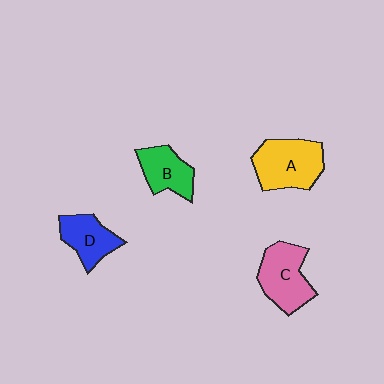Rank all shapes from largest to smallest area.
From largest to smallest: A (yellow), C (pink), D (blue), B (green).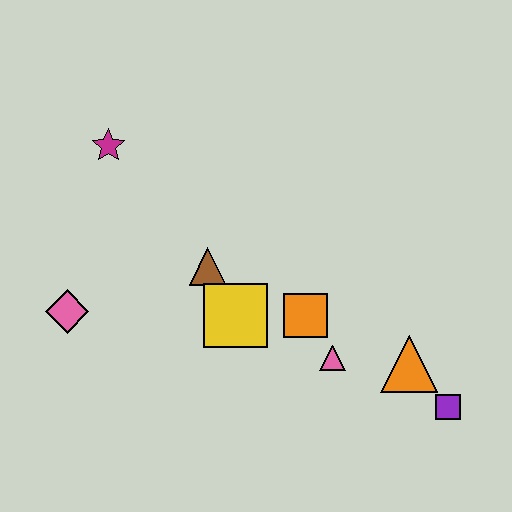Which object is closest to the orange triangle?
The purple square is closest to the orange triangle.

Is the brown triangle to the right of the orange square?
No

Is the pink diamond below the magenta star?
Yes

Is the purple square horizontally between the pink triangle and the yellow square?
No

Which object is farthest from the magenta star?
The purple square is farthest from the magenta star.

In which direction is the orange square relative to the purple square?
The orange square is to the left of the purple square.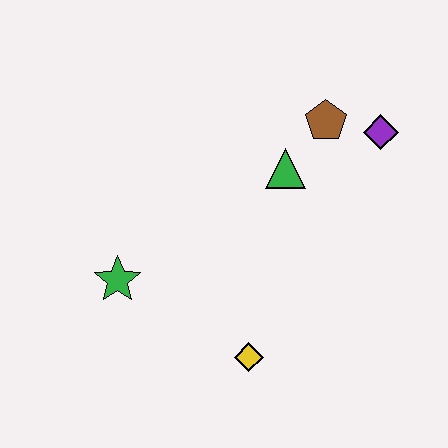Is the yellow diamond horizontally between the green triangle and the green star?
Yes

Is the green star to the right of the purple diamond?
No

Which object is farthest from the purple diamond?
The green star is farthest from the purple diamond.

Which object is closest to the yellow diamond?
The green star is closest to the yellow diamond.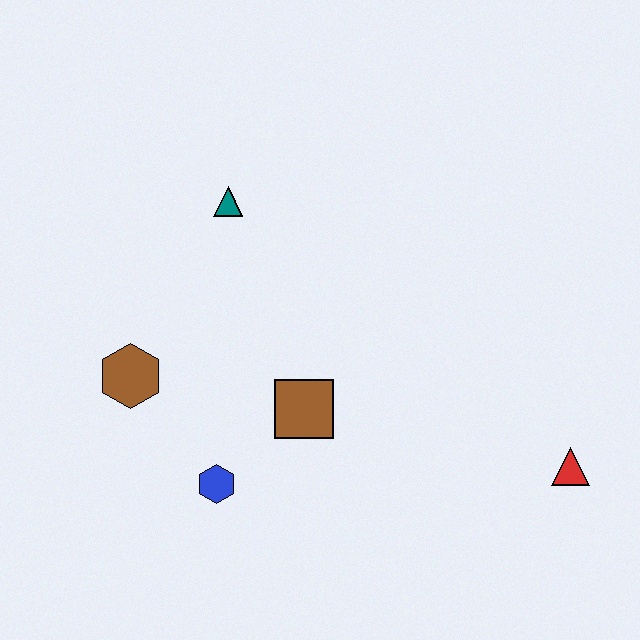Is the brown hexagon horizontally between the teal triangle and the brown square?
No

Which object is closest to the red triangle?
The brown square is closest to the red triangle.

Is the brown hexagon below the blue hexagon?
No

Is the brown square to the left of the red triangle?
Yes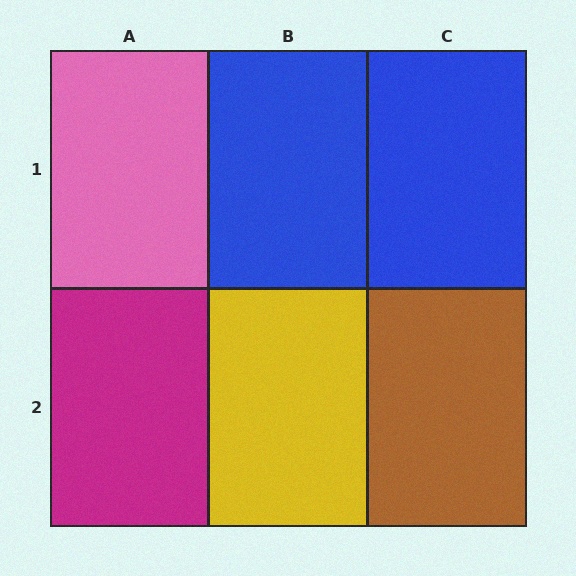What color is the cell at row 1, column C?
Blue.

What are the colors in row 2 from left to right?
Magenta, yellow, brown.